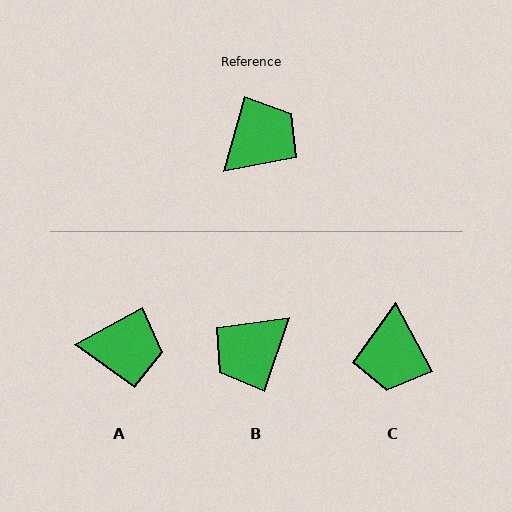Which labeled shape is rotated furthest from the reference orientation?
B, about 177 degrees away.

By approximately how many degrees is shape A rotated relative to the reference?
Approximately 46 degrees clockwise.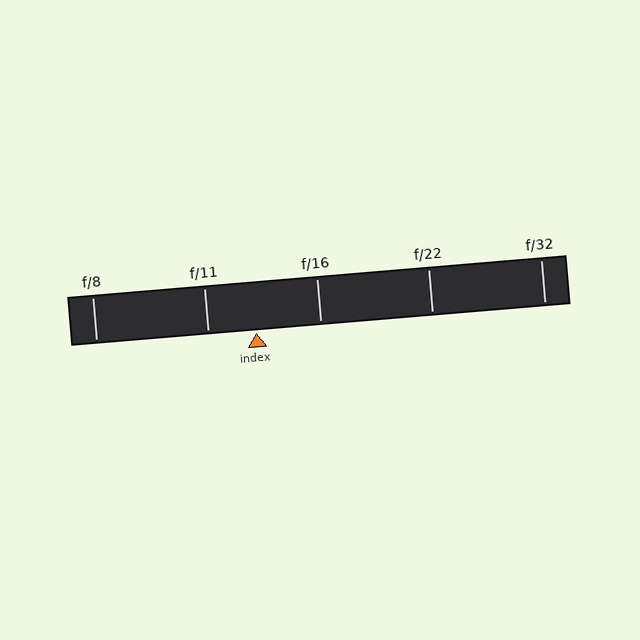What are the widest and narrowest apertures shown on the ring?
The widest aperture shown is f/8 and the narrowest is f/32.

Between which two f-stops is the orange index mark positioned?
The index mark is between f/11 and f/16.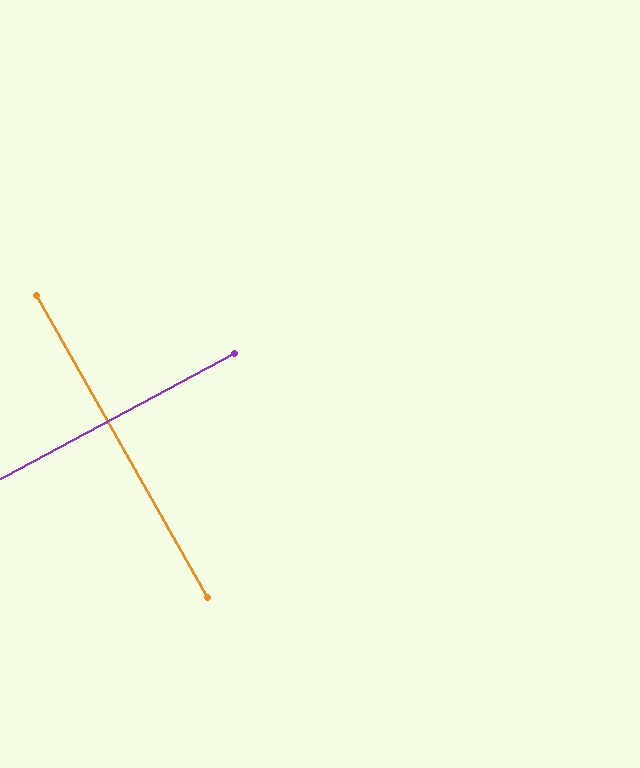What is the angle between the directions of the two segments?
Approximately 89 degrees.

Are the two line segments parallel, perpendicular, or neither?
Perpendicular — they meet at approximately 89°.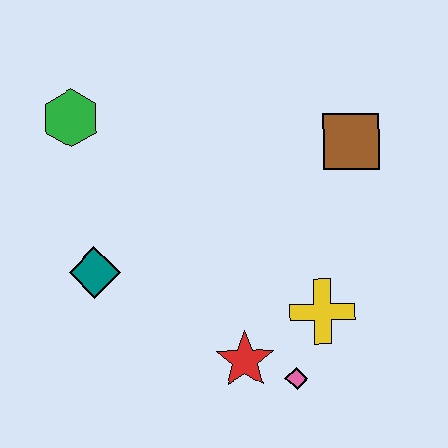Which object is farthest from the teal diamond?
The brown square is farthest from the teal diamond.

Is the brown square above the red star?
Yes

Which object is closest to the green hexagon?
The teal diamond is closest to the green hexagon.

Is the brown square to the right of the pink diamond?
Yes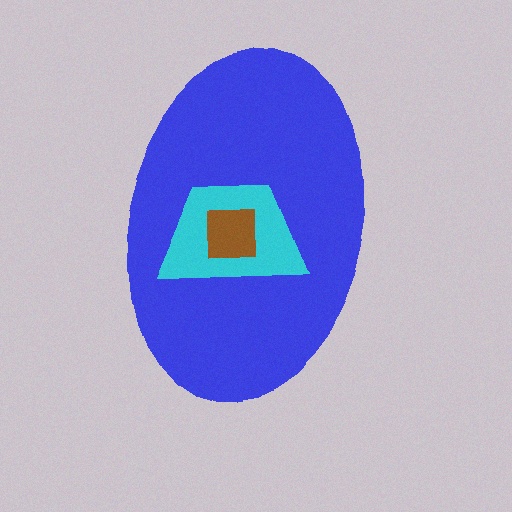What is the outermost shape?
The blue ellipse.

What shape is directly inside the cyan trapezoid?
The brown square.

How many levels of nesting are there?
3.